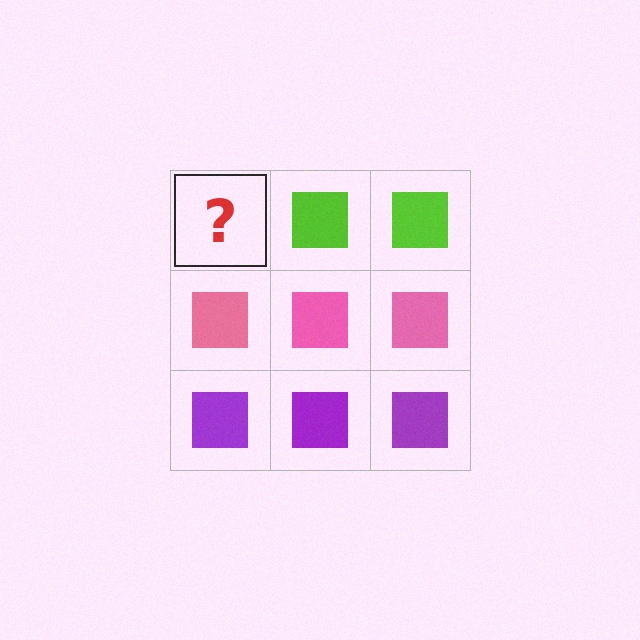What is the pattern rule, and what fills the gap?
The rule is that each row has a consistent color. The gap should be filled with a lime square.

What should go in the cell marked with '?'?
The missing cell should contain a lime square.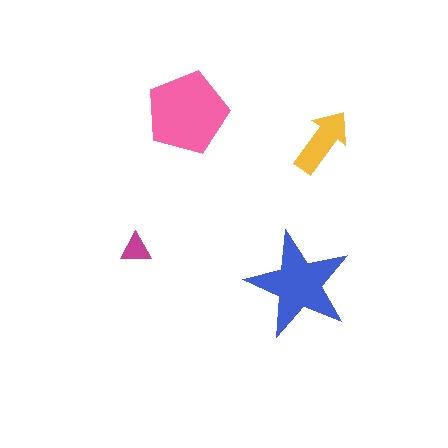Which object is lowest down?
The blue star is bottommost.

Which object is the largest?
The pink pentagon.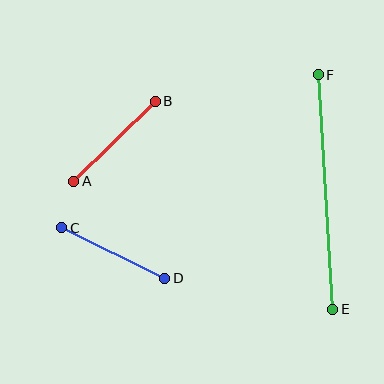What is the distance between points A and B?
The distance is approximately 114 pixels.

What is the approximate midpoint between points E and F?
The midpoint is at approximately (326, 192) pixels.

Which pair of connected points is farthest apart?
Points E and F are farthest apart.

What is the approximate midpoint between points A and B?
The midpoint is at approximately (114, 141) pixels.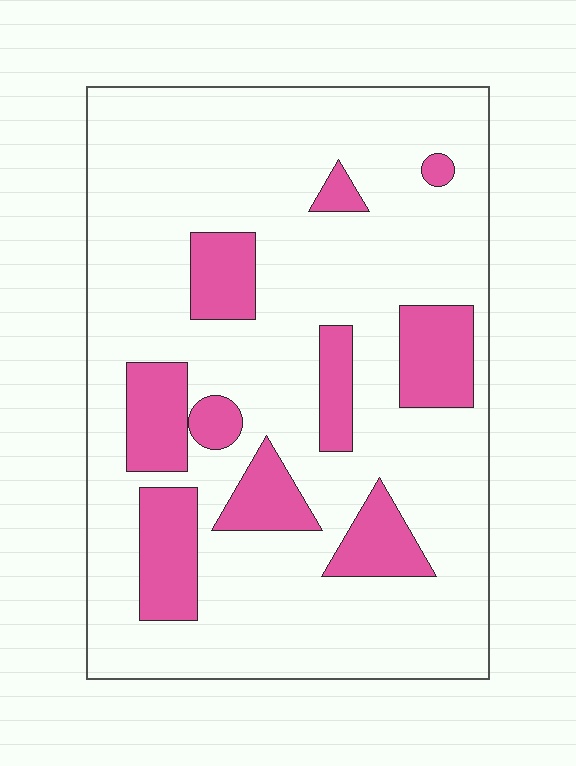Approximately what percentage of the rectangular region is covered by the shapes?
Approximately 20%.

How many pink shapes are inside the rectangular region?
10.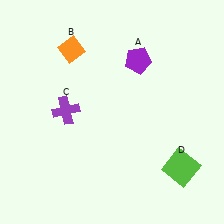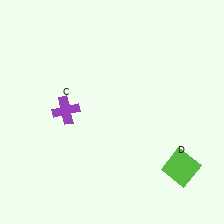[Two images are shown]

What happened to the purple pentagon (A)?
The purple pentagon (A) was removed in Image 2. It was in the top-right area of Image 1.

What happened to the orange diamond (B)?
The orange diamond (B) was removed in Image 2. It was in the top-left area of Image 1.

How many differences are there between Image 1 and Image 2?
There are 2 differences between the two images.